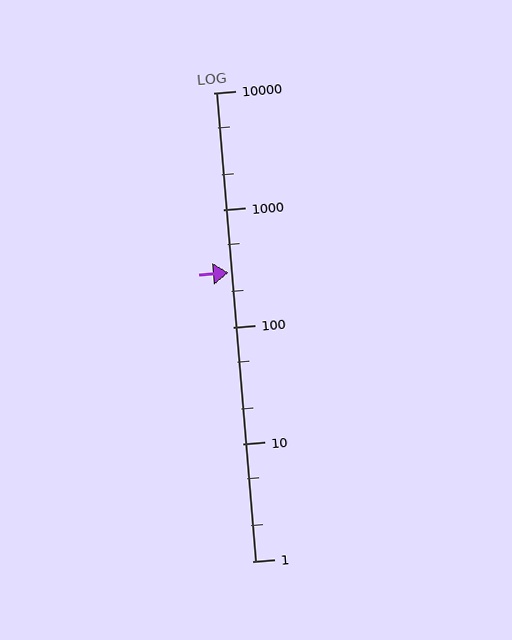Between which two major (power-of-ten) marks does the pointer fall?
The pointer is between 100 and 1000.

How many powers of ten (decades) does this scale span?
The scale spans 4 decades, from 1 to 10000.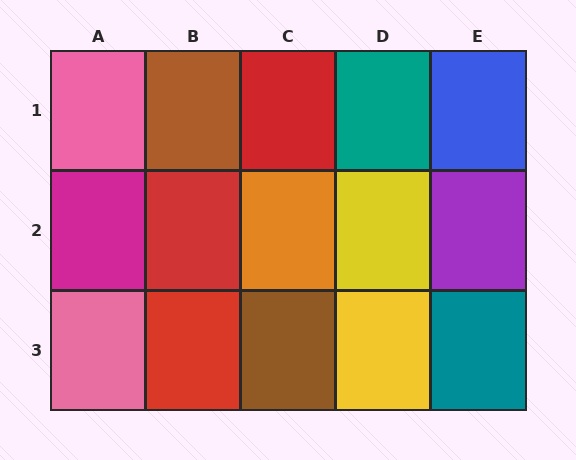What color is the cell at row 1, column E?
Blue.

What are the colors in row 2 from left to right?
Magenta, red, orange, yellow, purple.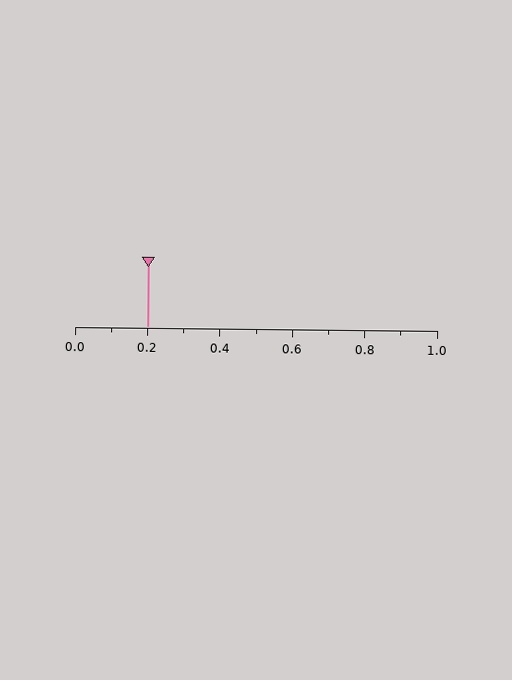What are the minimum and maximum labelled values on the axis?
The axis runs from 0.0 to 1.0.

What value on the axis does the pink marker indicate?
The marker indicates approximately 0.2.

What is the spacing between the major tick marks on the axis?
The major ticks are spaced 0.2 apart.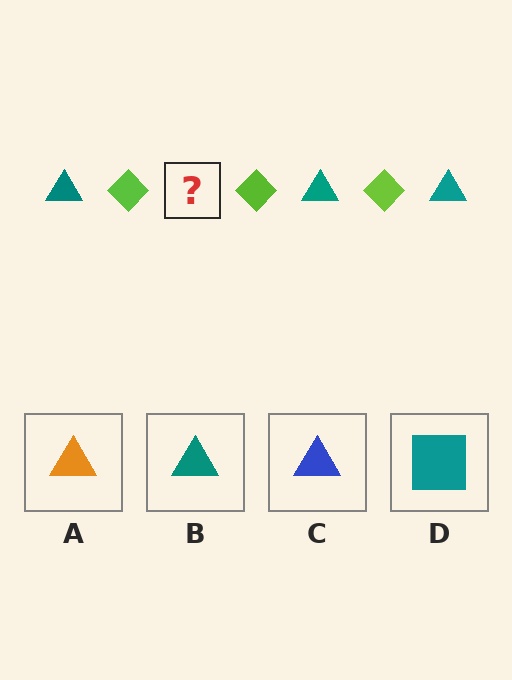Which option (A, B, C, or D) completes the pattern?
B.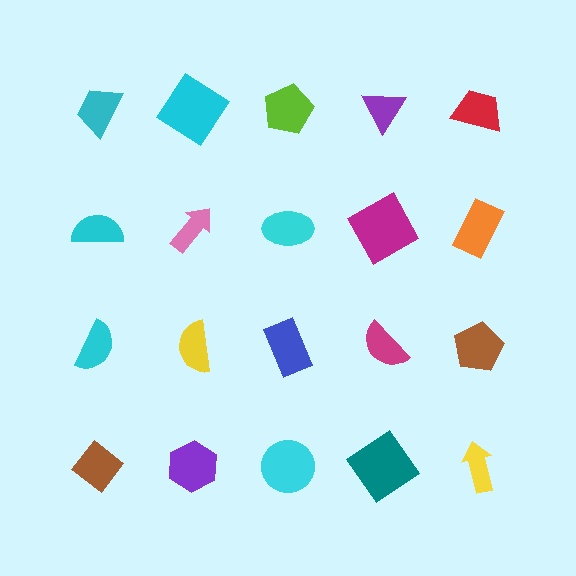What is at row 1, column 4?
A purple triangle.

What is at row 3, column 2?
A yellow semicircle.